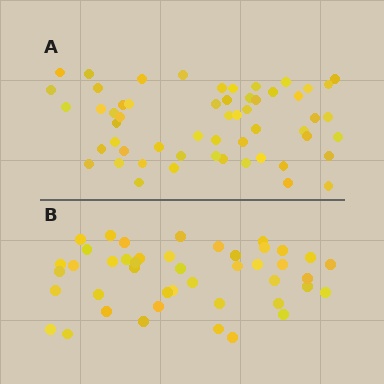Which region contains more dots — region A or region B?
Region A (the top region) has more dots.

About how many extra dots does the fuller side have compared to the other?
Region A has roughly 12 or so more dots than region B.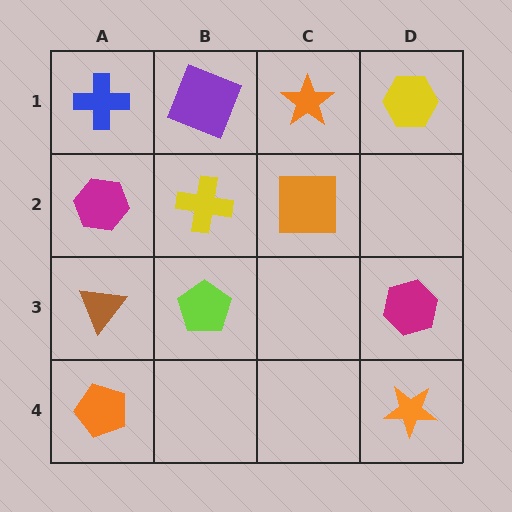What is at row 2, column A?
A magenta hexagon.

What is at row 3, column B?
A lime pentagon.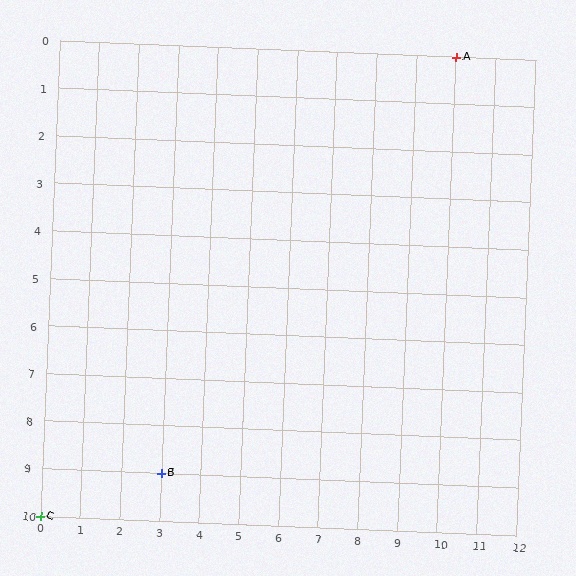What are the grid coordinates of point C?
Point C is at grid coordinates (0, 10).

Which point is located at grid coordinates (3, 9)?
Point B is at (3, 9).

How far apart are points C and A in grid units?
Points C and A are 10 columns and 10 rows apart (about 14.1 grid units diagonally).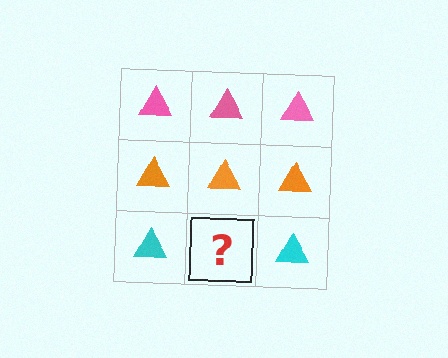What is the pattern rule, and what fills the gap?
The rule is that each row has a consistent color. The gap should be filled with a cyan triangle.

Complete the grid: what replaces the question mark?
The question mark should be replaced with a cyan triangle.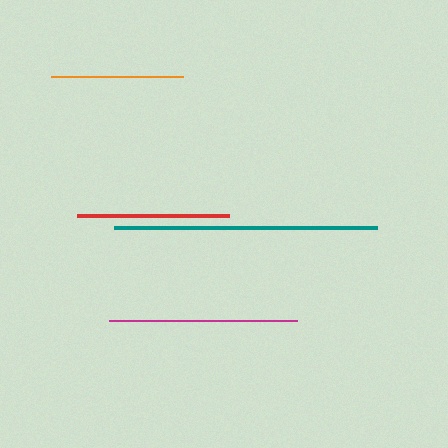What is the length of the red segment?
The red segment is approximately 152 pixels long.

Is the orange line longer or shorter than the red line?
The red line is longer than the orange line.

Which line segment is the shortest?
The orange line is the shortest at approximately 132 pixels.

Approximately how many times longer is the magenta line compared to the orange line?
The magenta line is approximately 1.4 times the length of the orange line.